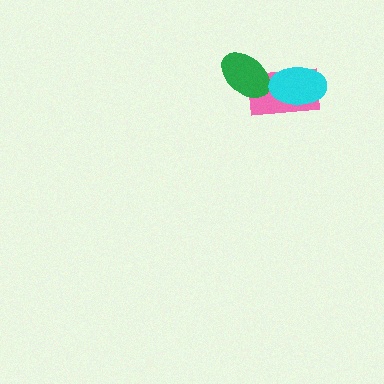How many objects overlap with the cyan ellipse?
1 object overlaps with the cyan ellipse.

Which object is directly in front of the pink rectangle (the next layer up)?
The green ellipse is directly in front of the pink rectangle.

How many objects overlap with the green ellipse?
1 object overlaps with the green ellipse.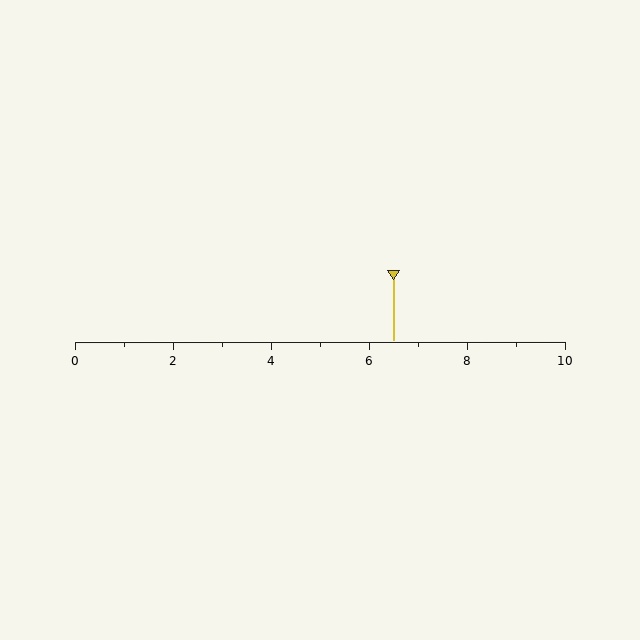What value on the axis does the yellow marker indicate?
The marker indicates approximately 6.5.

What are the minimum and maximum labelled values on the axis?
The axis runs from 0 to 10.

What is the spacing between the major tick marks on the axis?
The major ticks are spaced 2 apart.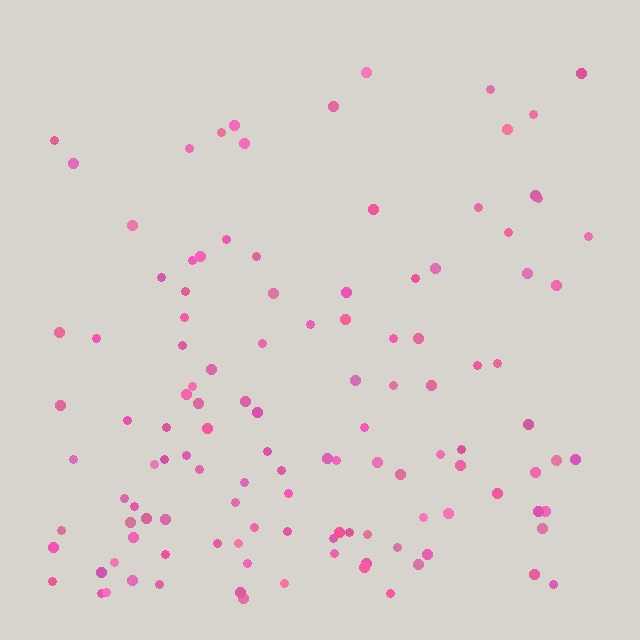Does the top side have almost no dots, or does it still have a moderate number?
Still a moderate number, just noticeably fewer than the bottom.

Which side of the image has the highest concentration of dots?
The bottom.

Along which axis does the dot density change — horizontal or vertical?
Vertical.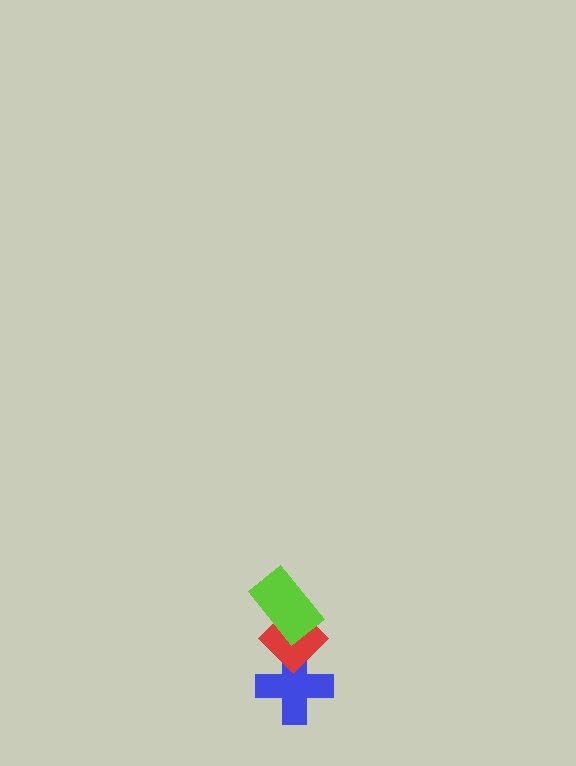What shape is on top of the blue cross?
The red diamond is on top of the blue cross.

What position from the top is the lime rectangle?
The lime rectangle is 1st from the top.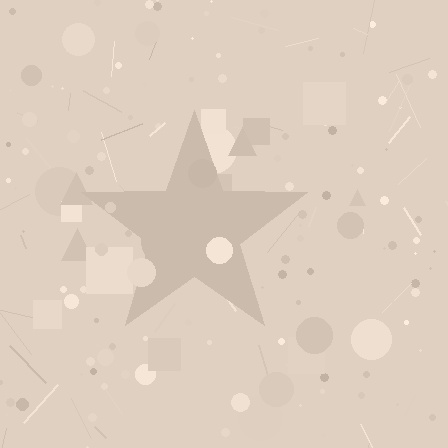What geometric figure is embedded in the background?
A star is embedded in the background.